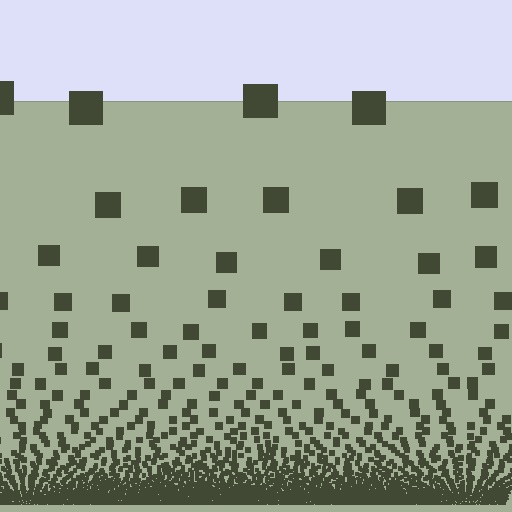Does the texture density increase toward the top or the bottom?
Density increases toward the bottom.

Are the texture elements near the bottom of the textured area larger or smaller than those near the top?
Smaller. The gradient is inverted — elements near the bottom are smaller and denser.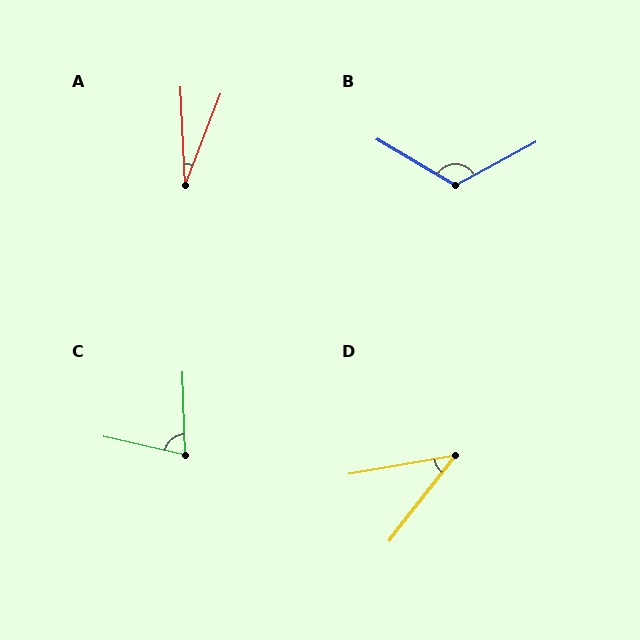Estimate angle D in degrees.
Approximately 42 degrees.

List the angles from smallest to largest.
A (24°), D (42°), C (76°), B (121°).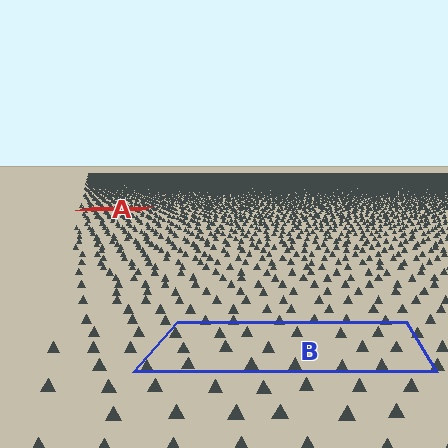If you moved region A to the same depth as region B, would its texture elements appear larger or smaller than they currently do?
They would appear larger. At a closer depth, the same texture elements are projected at a bigger on-screen size.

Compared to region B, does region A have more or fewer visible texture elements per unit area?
Region A has more texture elements per unit area — they are packed more densely because it is farther away.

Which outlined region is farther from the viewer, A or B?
Region A is farther from the viewer — the texture elements inside it appear smaller and more densely packed.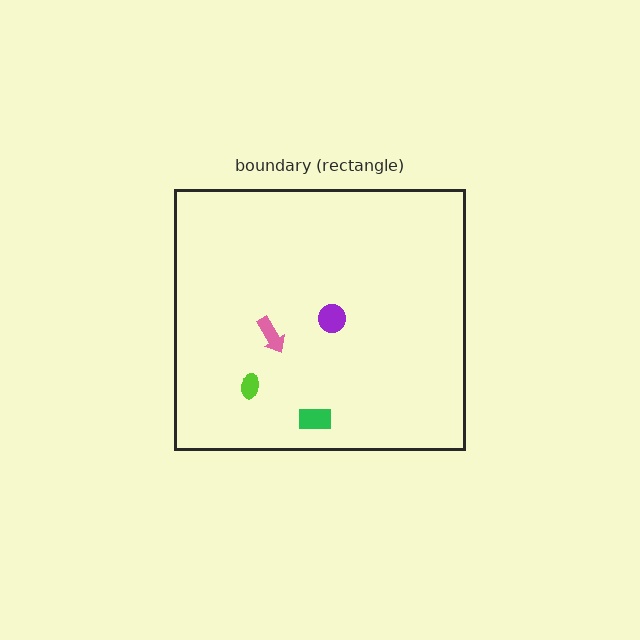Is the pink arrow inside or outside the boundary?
Inside.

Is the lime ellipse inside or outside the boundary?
Inside.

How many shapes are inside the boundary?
4 inside, 0 outside.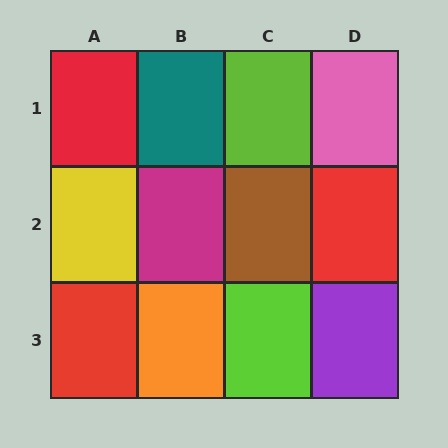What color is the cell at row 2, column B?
Magenta.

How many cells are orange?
1 cell is orange.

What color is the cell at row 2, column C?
Brown.